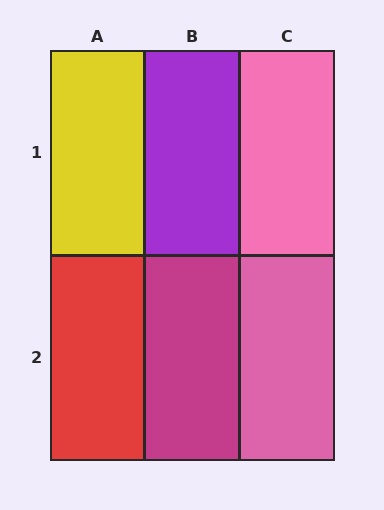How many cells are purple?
1 cell is purple.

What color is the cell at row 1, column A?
Yellow.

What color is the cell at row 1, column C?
Pink.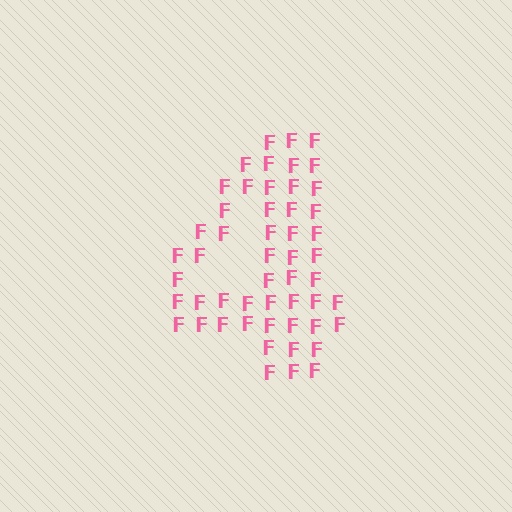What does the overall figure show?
The overall figure shows the digit 4.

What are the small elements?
The small elements are letter F's.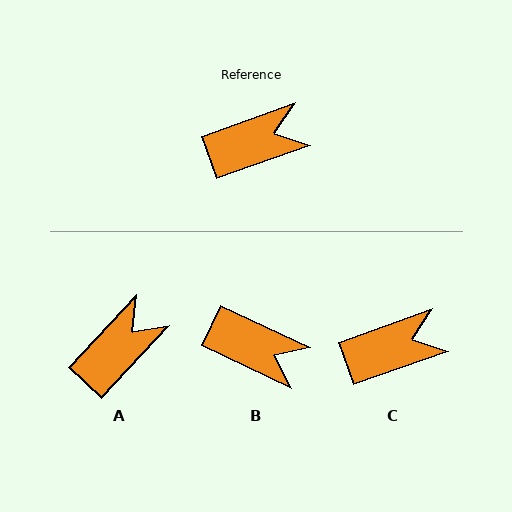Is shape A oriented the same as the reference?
No, it is off by about 28 degrees.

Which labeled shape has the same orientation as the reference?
C.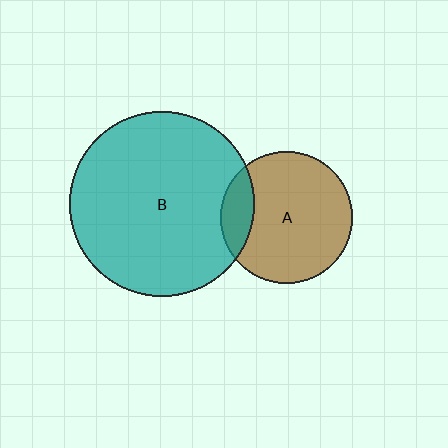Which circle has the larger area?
Circle B (teal).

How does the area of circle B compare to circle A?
Approximately 2.0 times.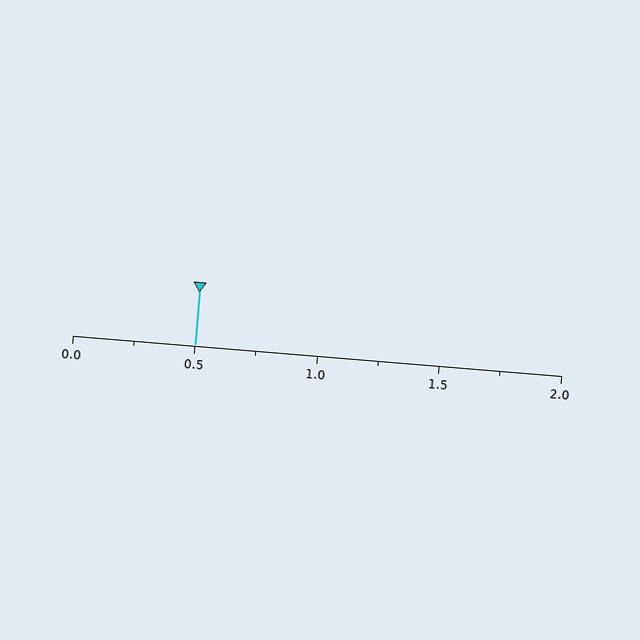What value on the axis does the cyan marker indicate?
The marker indicates approximately 0.5.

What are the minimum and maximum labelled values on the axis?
The axis runs from 0.0 to 2.0.